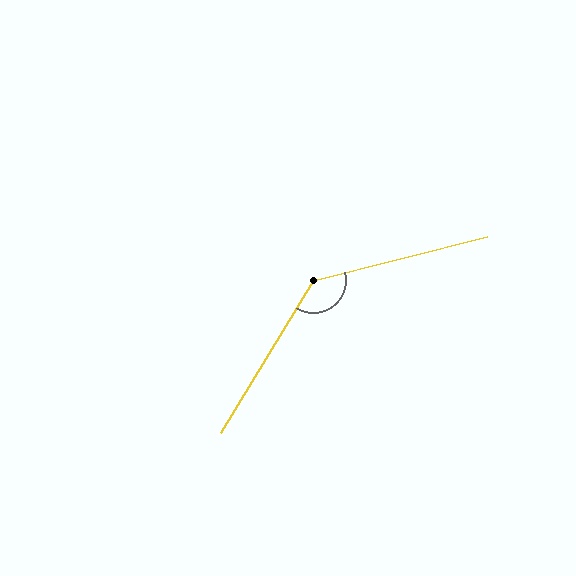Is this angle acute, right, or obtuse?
It is obtuse.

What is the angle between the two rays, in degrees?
Approximately 136 degrees.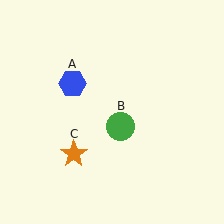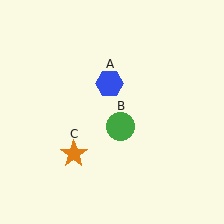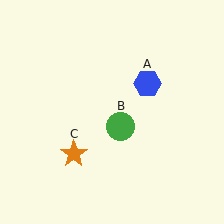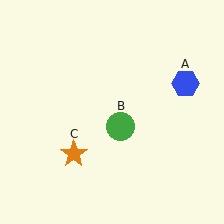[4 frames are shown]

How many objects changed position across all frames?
1 object changed position: blue hexagon (object A).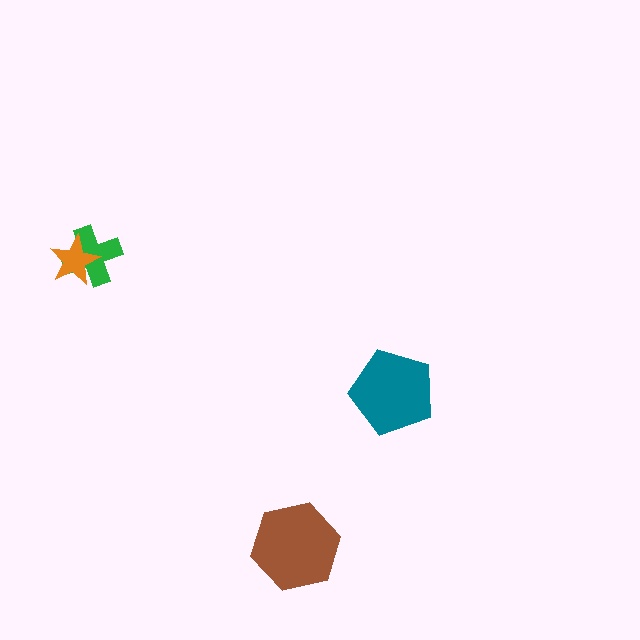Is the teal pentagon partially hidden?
No, no other shape covers it.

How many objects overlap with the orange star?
1 object overlaps with the orange star.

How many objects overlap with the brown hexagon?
0 objects overlap with the brown hexagon.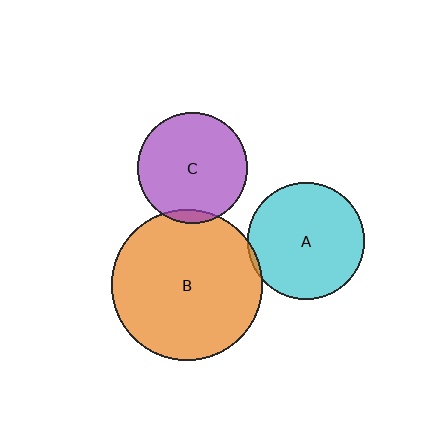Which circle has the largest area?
Circle B (orange).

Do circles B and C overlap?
Yes.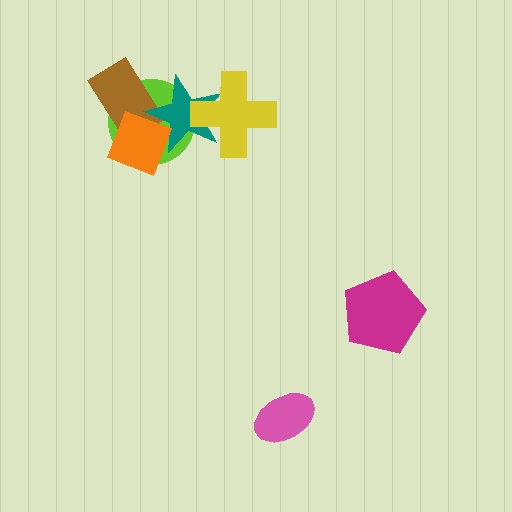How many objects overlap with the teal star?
4 objects overlap with the teal star.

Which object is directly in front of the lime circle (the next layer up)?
The brown rectangle is directly in front of the lime circle.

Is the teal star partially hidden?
Yes, it is partially covered by another shape.